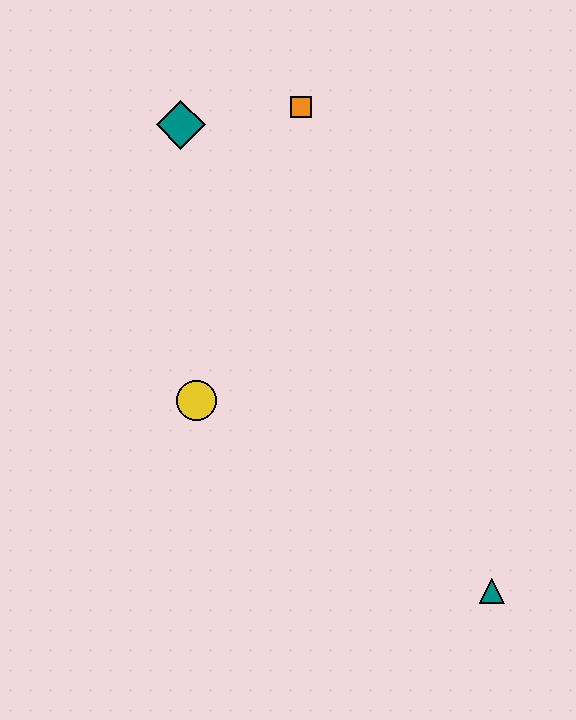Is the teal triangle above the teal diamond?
No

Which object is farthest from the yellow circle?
The teal triangle is farthest from the yellow circle.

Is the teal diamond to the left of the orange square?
Yes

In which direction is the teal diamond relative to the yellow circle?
The teal diamond is above the yellow circle.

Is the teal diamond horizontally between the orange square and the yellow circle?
No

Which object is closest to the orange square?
The teal diamond is closest to the orange square.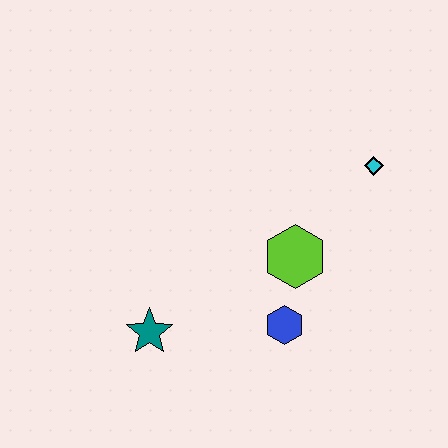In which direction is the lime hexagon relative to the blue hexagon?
The lime hexagon is above the blue hexagon.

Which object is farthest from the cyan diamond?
The teal star is farthest from the cyan diamond.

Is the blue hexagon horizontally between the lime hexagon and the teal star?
Yes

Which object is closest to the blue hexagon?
The lime hexagon is closest to the blue hexagon.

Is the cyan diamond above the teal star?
Yes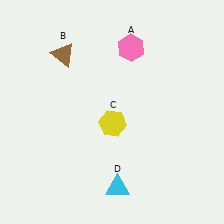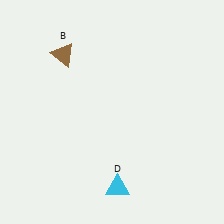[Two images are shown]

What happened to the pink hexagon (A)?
The pink hexagon (A) was removed in Image 2. It was in the top-right area of Image 1.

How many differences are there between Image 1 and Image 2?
There are 2 differences between the two images.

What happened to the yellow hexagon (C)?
The yellow hexagon (C) was removed in Image 2. It was in the bottom-right area of Image 1.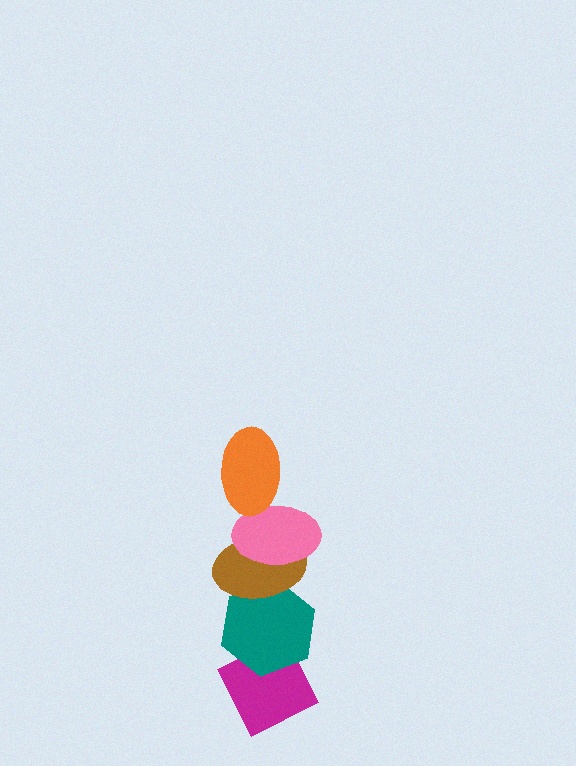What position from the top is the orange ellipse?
The orange ellipse is 1st from the top.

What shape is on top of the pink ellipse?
The orange ellipse is on top of the pink ellipse.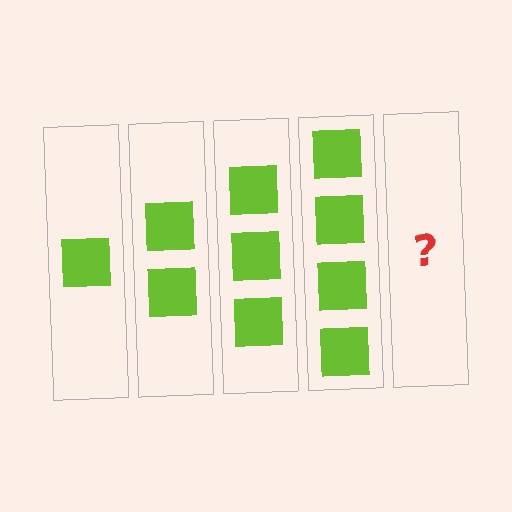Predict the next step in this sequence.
The next step is 5 squares.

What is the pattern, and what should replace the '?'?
The pattern is that each step adds one more square. The '?' should be 5 squares.